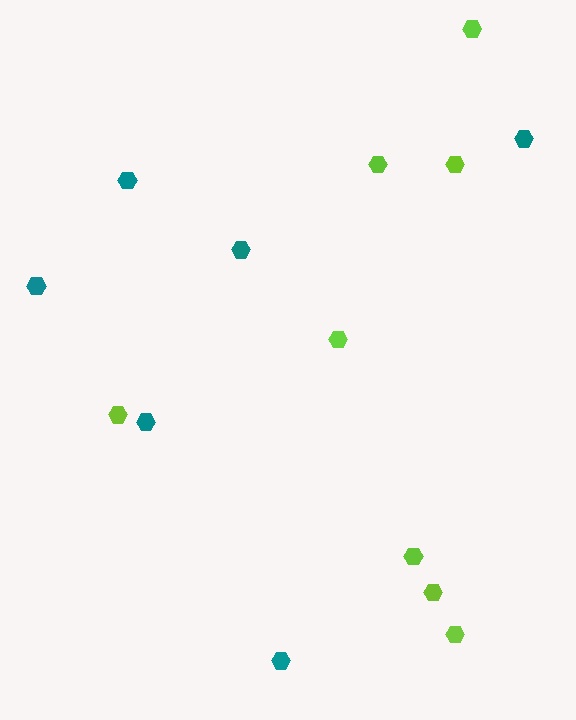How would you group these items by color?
There are 2 groups: one group of teal hexagons (6) and one group of lime hexagons (8).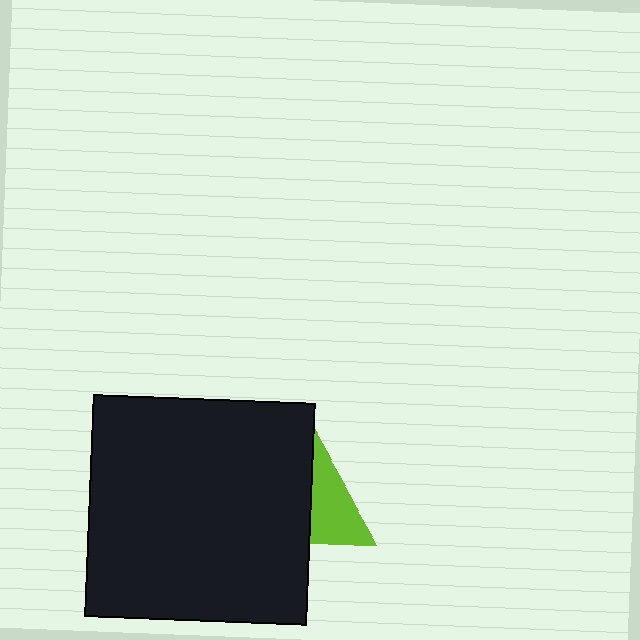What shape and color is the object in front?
The object in front is a black square.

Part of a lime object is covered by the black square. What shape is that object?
It is a triangle.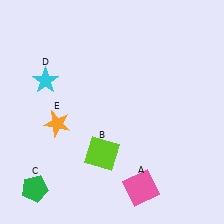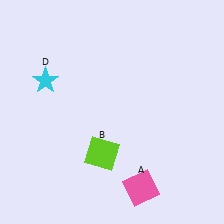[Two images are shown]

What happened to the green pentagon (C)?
The green pentagon (C) was removed in Image 2. It was in the bottom-left area of Image 1.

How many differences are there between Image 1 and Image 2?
There are 2 differences between the two images.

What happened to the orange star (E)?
The orange star (E) was removed in Image 2. It was in the bottom-left area of Image 1.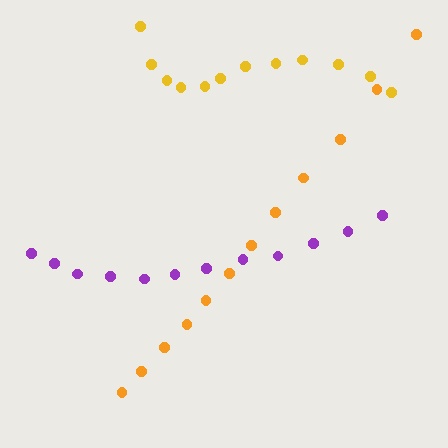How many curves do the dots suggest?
There are 3 distinct paths.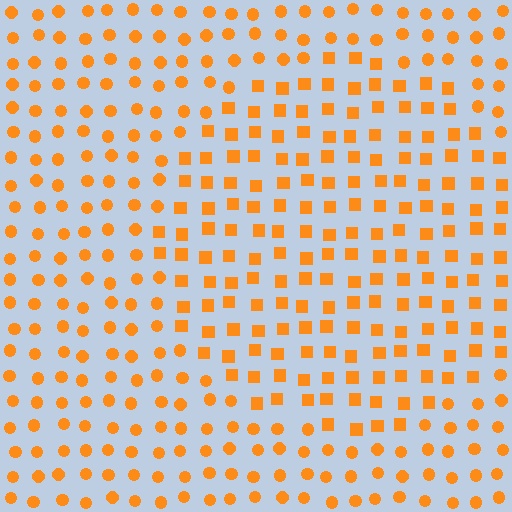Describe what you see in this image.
The image is filled with small orange elements arranged in a uniform grid. A circle-shaped region contains squares, while the surrounding area contains circles. The boundary is defined purely by the change in element shape.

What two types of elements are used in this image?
The image uses squares inside the circle region and circles outside it.